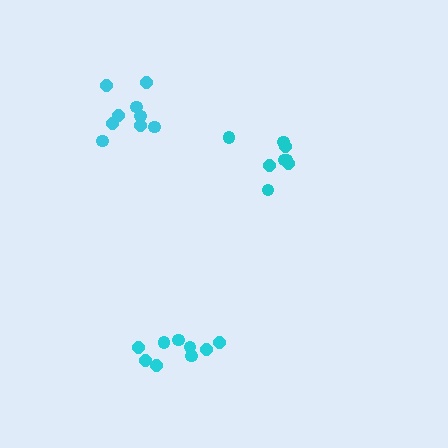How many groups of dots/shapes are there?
There are 3 groups.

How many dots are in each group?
Group 1: 9 dots, Group 2: 8 dots, Group 3: 9 dots (26 total).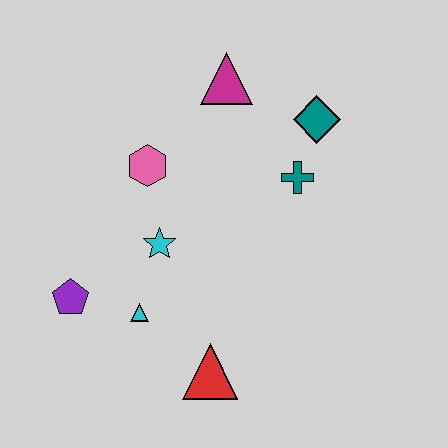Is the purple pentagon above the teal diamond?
No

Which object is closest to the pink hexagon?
The cyan star is closest to the pink hexagon.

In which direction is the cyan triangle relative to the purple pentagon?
The cyan triangle is to the right of the purple pentagon.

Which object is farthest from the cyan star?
The teal diamond is farthest from the cyan star.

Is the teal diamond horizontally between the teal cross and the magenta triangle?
No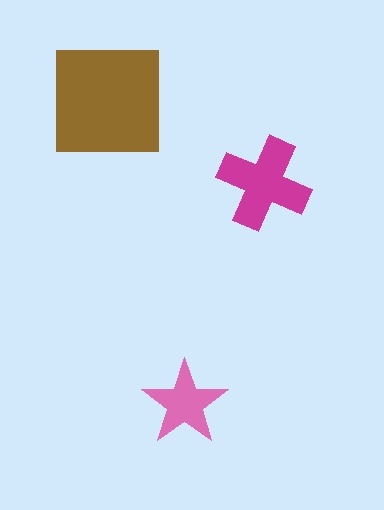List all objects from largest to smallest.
The brown square, the magenta cross, the pink star.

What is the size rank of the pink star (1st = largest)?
3rd.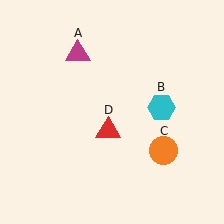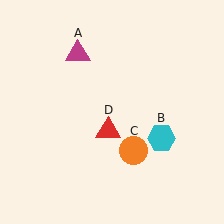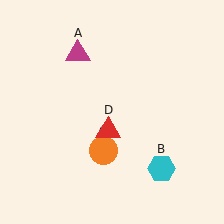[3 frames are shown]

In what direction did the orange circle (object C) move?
The orange circle (object C) moved left.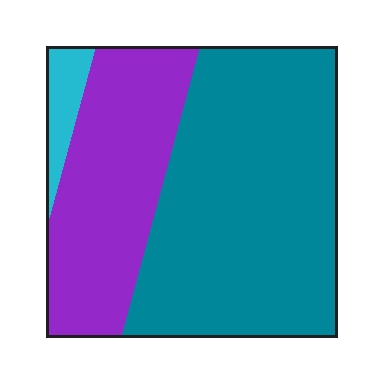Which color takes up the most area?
Teal, at roughly 60%.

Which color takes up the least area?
Cyan, at roughly 5%.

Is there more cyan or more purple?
Purple.